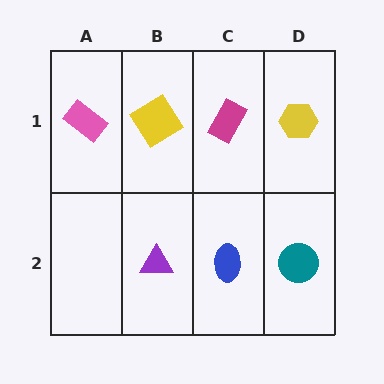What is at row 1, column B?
A yellow diamond.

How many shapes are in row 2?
3 shapes.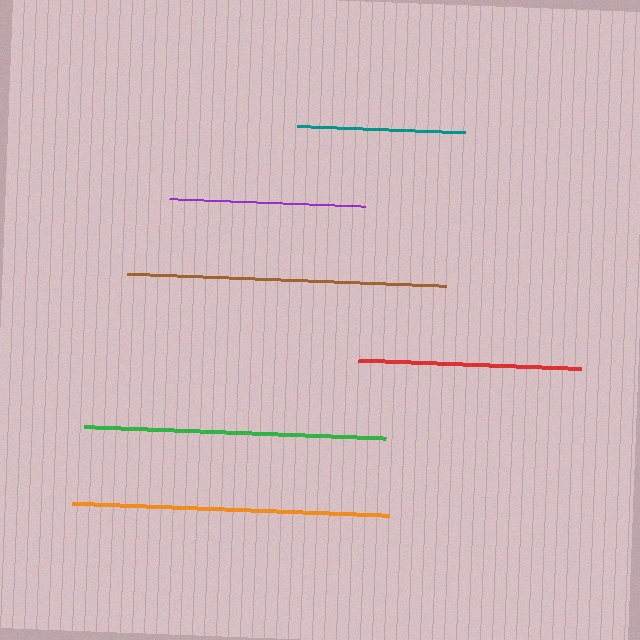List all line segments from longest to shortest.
From longest to shortest: brown, orange, green, red, purple, teal.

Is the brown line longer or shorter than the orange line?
The brown line is longer than the orange line.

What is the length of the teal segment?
The teal segment is approximately 168 pixels long.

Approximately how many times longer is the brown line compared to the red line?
The brown line is approximately 1.4 times the length of the red line.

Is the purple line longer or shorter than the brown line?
The brown line is longer than the purple line.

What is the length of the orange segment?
The orange segment is approximately 317 pixels long.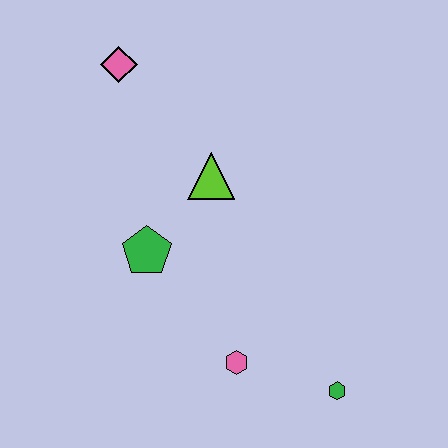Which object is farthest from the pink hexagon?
The pink diamond is farthest from the pink hexagon.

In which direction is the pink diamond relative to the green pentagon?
The pink diamond is above the green pentagon.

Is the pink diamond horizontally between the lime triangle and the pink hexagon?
No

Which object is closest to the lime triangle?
The green pentagon is closest to the lime triangle.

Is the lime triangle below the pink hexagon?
No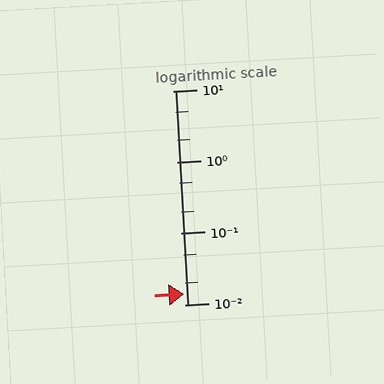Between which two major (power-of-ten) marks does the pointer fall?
The pointer is between 0.01 and 0.1.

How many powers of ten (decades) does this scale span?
The scale spans 3 decades, from 0.01 to 10.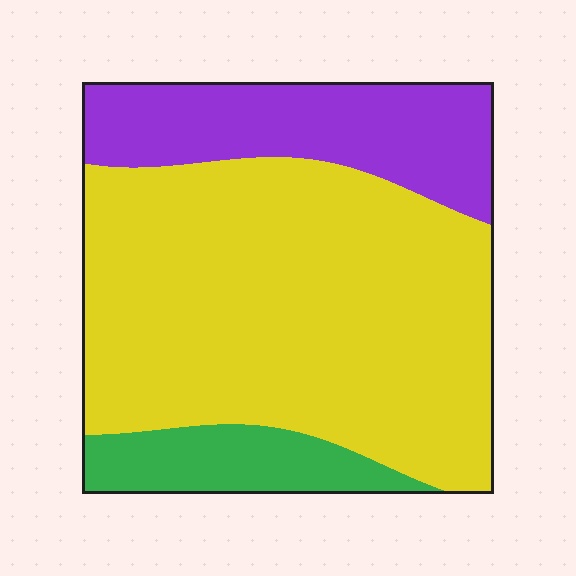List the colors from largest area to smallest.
From largest to smallest: yellow, purple, green.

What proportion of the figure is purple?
Purple takes up about one fifth (1/5) of the figure.